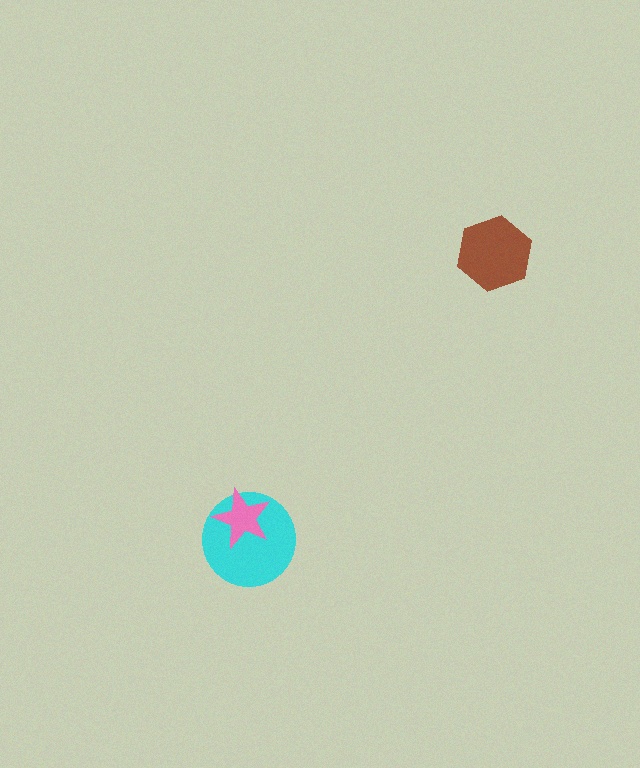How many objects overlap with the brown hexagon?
0 objects overlap with the brown hexagon.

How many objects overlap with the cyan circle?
1 object overlaps with the cyan circle.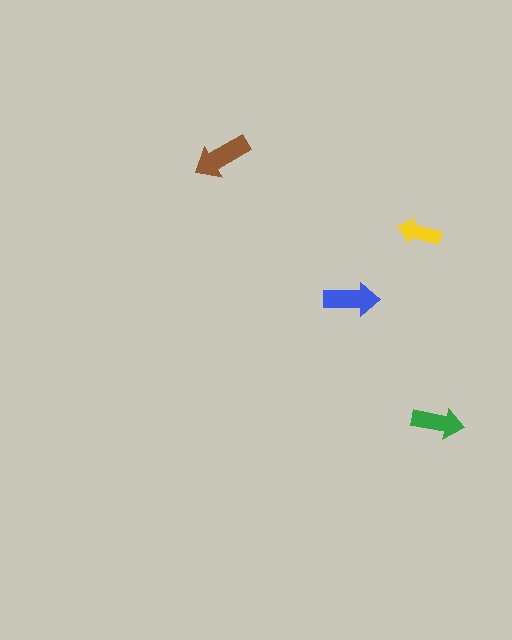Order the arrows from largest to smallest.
the brown one, the blue one, the green one, the yellow one.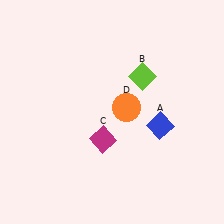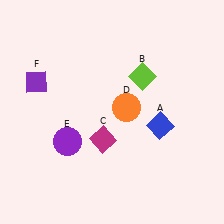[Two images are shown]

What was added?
A purple circle (E), a purple diamond (F) were added in Image 2.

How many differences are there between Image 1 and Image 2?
There are 2 differences between the two images.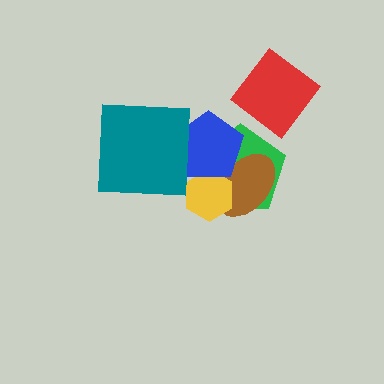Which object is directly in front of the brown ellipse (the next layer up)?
The yellow hexagon is directly in front of the brown ellipse.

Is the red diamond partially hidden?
No, no other shape covers it.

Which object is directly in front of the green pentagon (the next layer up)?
The brown ellipse is directly in front of the green pentagon.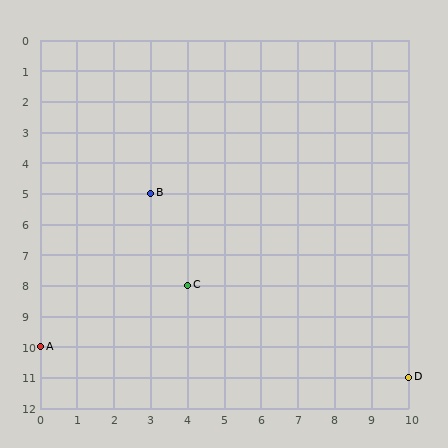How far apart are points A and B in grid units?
Points A and B are 3 columns and 5 rows apart (about 5.8 grid units diagonally).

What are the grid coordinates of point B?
Point B is at grid coordinates (3, 5).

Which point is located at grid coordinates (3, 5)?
Point B is at (3, 5).